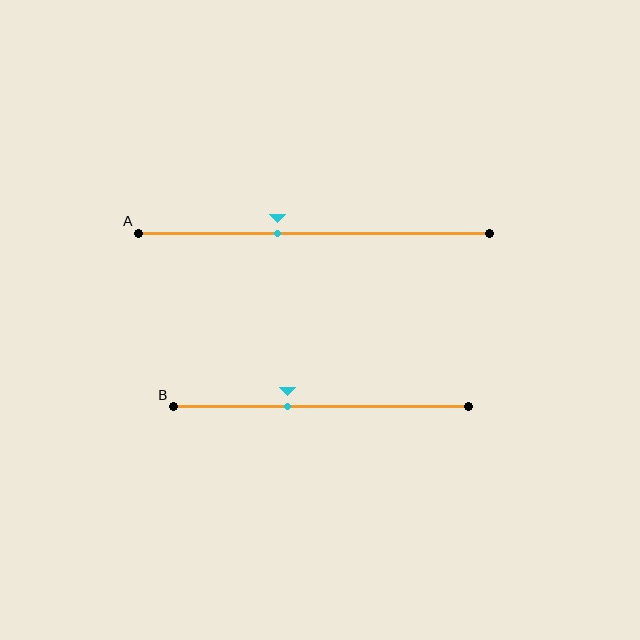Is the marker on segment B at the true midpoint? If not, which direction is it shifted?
No, the marker on segment B is shifted to the left by about 11% of the segment length.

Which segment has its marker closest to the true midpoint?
Segment A has its marker closest to the true midpoint.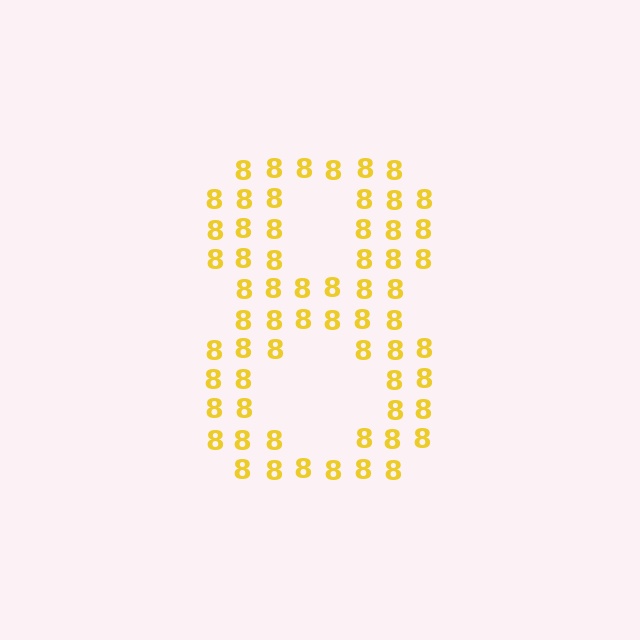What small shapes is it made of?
It is made of small digit 8's.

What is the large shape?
The large shape is the digit 8.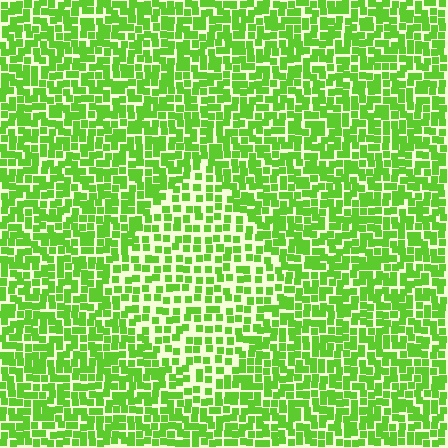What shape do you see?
I see a diamond.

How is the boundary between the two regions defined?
The boundary is defined by a change in element density (approximately 1.6x ratio). All elements are the same color, size, and shape.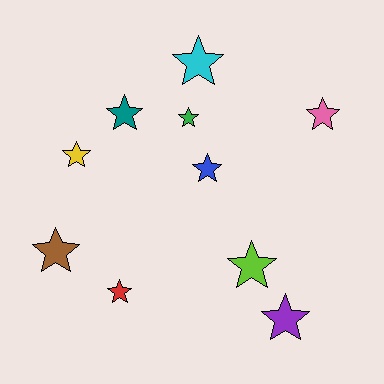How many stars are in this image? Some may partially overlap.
There are 10 stars.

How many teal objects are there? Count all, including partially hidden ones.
There is 1 teal object.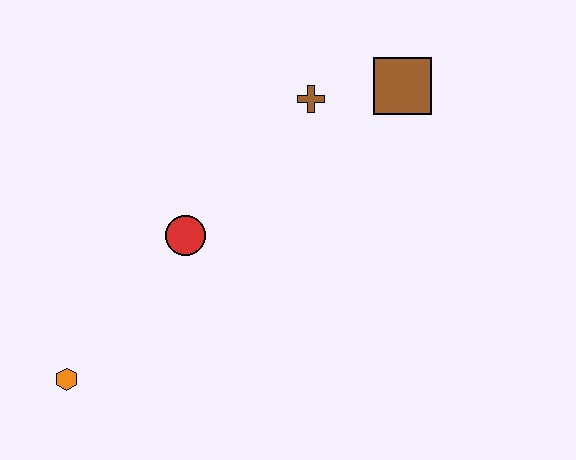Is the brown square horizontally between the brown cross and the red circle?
No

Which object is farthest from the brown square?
The orange hexagon is farthest from the brown square.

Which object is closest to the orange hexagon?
The red circle is closest to the orange hexagon.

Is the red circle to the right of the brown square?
No